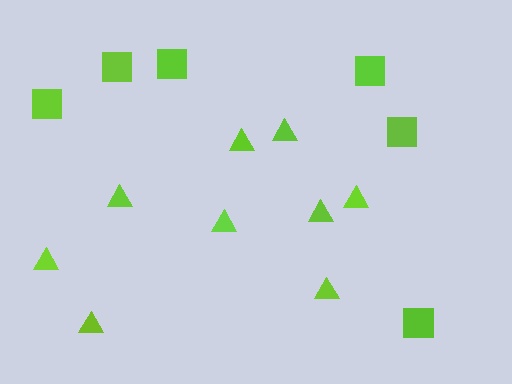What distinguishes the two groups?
There are 2 groups: one group of squares (6) and one group of triangles (9).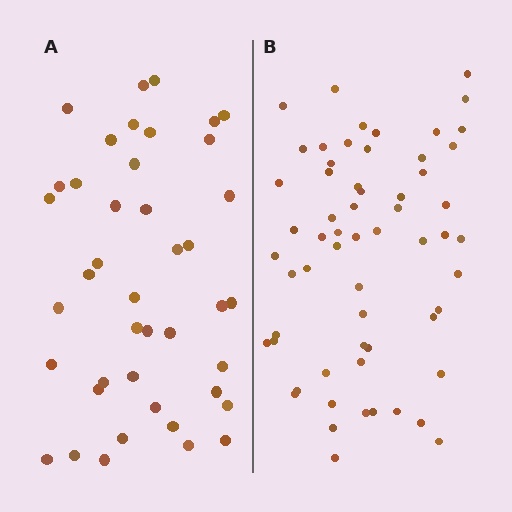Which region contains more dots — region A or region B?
Region B (the right region) has more dots.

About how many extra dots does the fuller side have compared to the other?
Region B has approximately 20 more dots than region A.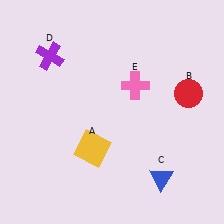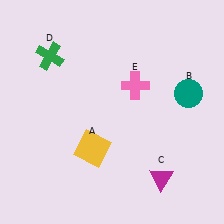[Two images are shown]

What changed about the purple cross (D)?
In Image 1, D is purple. In Image 2, it changed to green.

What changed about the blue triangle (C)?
In Image 1, C is blue. In Image 2, it changed to magenta.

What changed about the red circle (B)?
In Image 1, B is red. In Image 2, it changed to teal.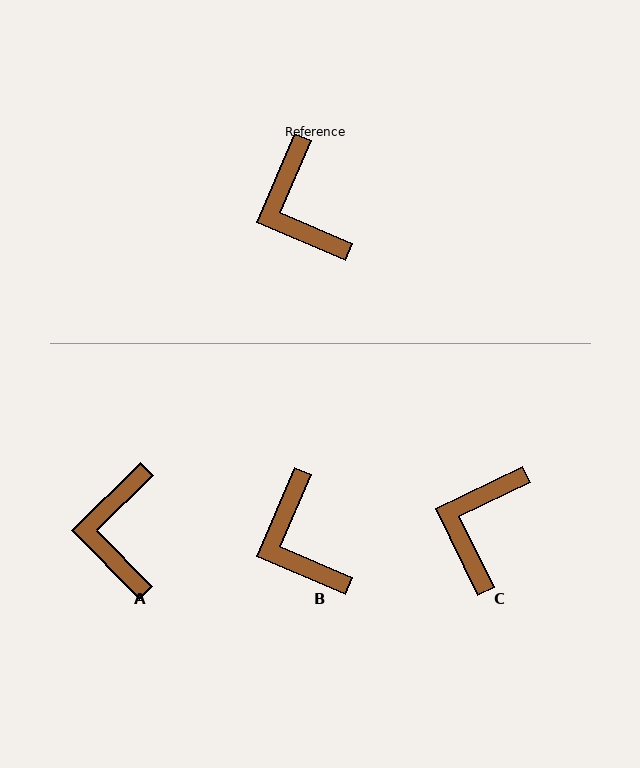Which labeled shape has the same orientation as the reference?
B.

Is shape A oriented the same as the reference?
No, it is off by about 22 degrees.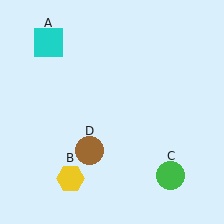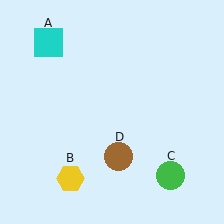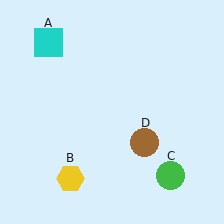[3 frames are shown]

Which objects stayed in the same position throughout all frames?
Cyan square (object A) and yellow hexagon (object B) and green circle (object C) remained stationary.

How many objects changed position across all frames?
1 object changed position: brown circle (object D).